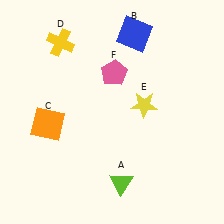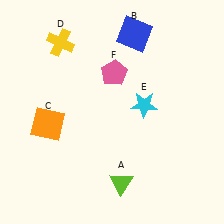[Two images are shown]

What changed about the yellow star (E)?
In Image 1, E is yellow. In Image 2, it changed to cyan.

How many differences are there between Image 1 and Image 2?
There is 1 difference between the two images.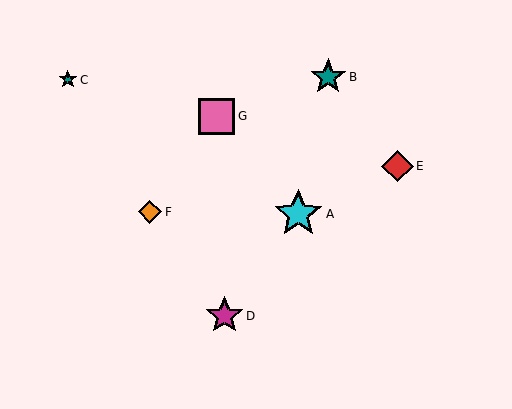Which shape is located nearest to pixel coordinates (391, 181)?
The red diamond (labeled E) at (397, 166) is nearest to that location.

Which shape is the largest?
The cyan star (labeled A) is the largest.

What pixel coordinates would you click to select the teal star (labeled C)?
Click at (68, 80) to select the teal star C.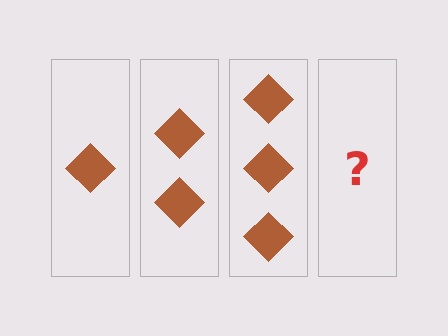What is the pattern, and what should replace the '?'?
The pattern is that each step adds one more diamond. The '?' should be 4 diamonds.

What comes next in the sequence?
The next element should be 4 diamonds.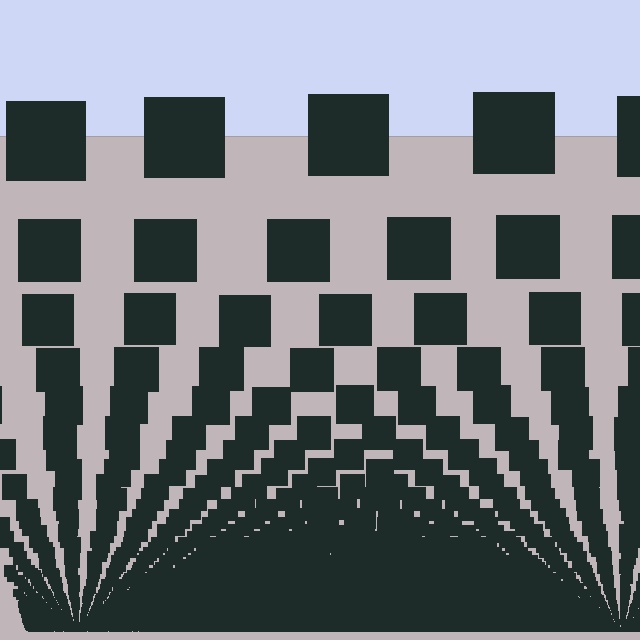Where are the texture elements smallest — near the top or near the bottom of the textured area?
Near the bottom.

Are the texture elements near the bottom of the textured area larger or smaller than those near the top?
Smaller. The gradient is inverted — elements near the bottom are smaller and denser.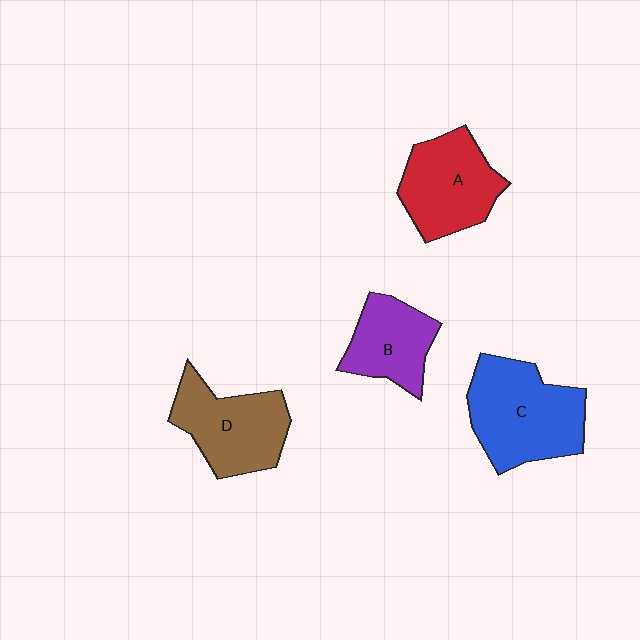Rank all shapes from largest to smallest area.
From largest to smallest: C (blue), D (brown), A (red), B (purple).